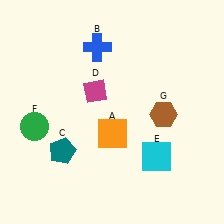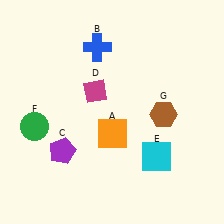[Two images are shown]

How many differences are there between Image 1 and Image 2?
There is 1 difference between the two images.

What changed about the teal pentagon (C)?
In Image 1, C is teal. In Image 2, it changed to purple.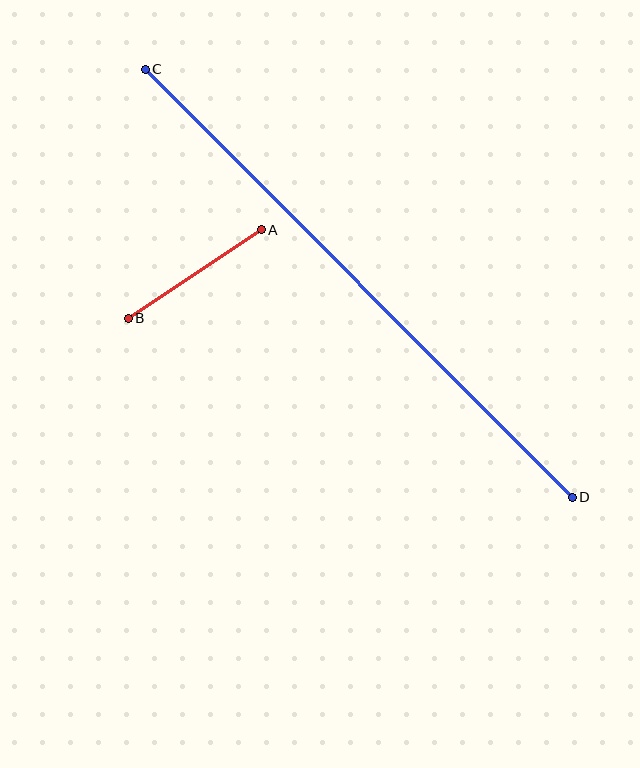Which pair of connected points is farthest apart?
Points C and D are farthest apart.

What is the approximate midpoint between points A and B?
The midpoint is at approximately (195, 274) pixels.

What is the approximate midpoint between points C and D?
The midpoint is at approximately (359, 283) pixels.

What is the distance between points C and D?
The distance is approximately 605 pixels.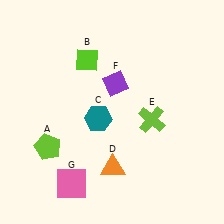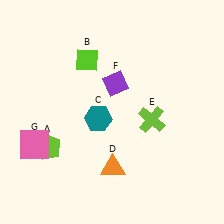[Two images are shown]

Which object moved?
The pink square (G) moved up.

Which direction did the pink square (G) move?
The pink square (G) moved up.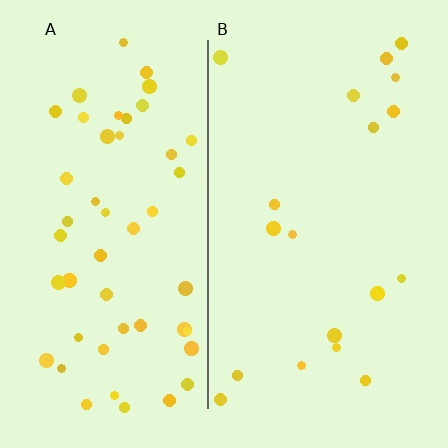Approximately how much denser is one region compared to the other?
Approximately 2.7× — region A over region B.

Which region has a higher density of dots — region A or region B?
A (the left).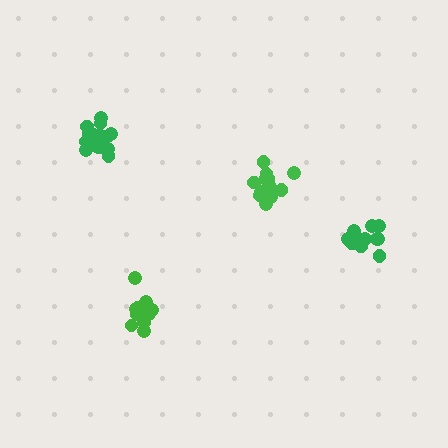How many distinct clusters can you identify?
There are 4 distinct clusters.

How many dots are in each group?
Group 1: 12 dots, Group 2: 14 dots, Group 3: 17 dots, Group 4: 11 dots (54 total).